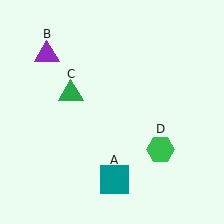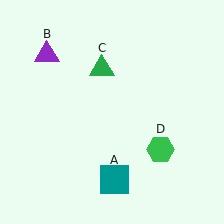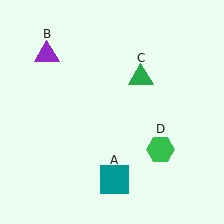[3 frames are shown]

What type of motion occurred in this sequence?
The green triangle (object C) rotated clockwise around the center of the scene.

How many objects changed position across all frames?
1 object changed position: green triangle (object C).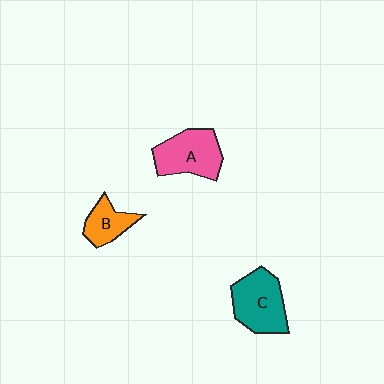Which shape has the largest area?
Shape C (teal).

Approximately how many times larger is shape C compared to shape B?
Approximately 1.7 times.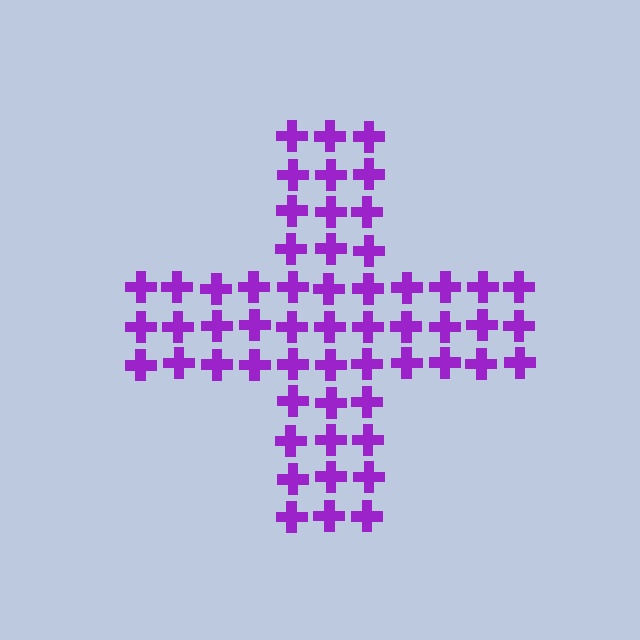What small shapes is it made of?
It is made of small crosses.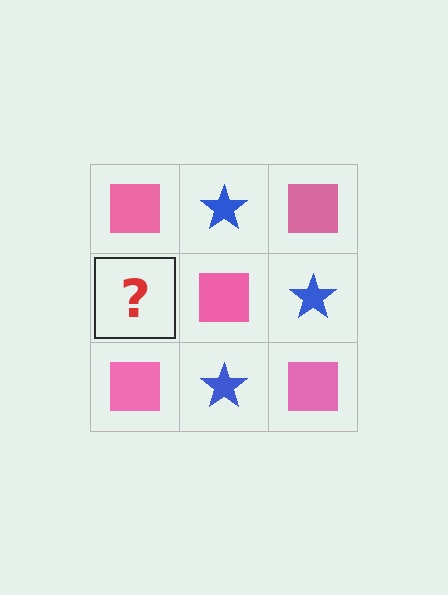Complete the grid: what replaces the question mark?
The question mark should be replaced with a blue star.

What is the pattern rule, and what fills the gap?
The rule is that it alternates pink square and blue star in a checkerboard pattern. The gap should be filled with a blue star.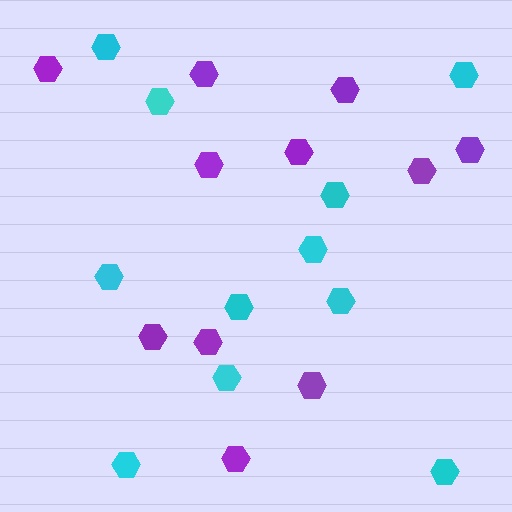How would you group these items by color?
There are 2 groups: one group of cyan hexagons (11) and one group of purple hexagons (11).